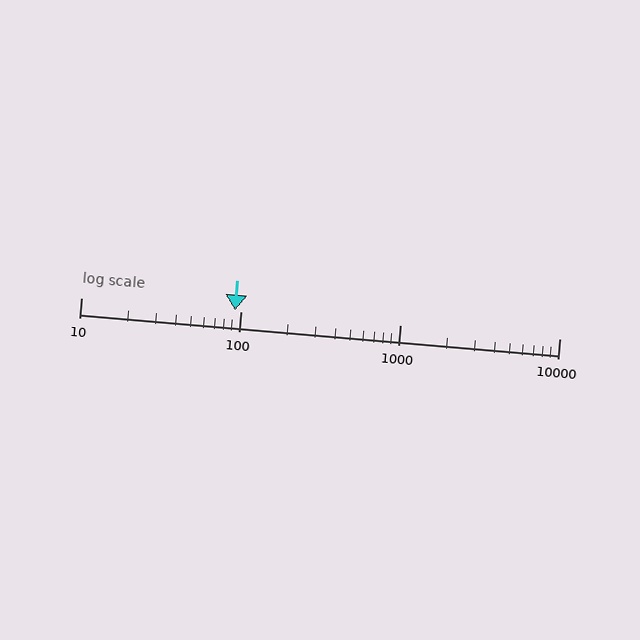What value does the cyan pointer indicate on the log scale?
The pointer indicates approximately 93.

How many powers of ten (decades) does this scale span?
The scale spans 3 decades, from 10 to 10000.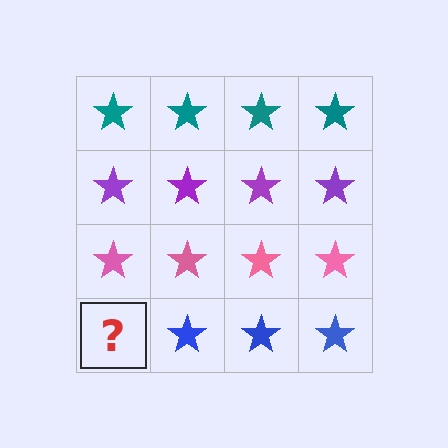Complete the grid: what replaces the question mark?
The question mark should be replaced with a blue star.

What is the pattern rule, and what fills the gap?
The rule is that each row has a consistent color. The gap should be filled with a blue star.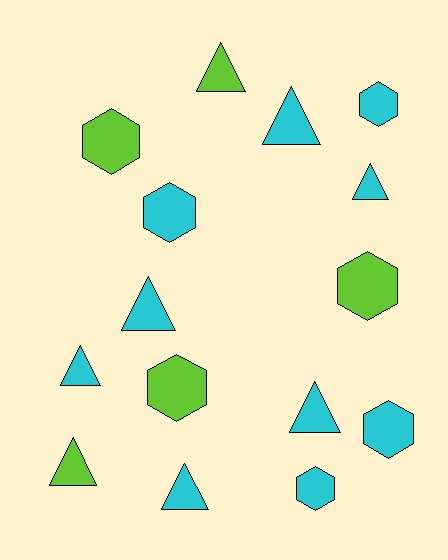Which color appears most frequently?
Cyan, with 10 objects.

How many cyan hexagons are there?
There are 4 cyan hexagons.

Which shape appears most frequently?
Triangle, with 8 objects.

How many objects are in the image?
There are 15 objects.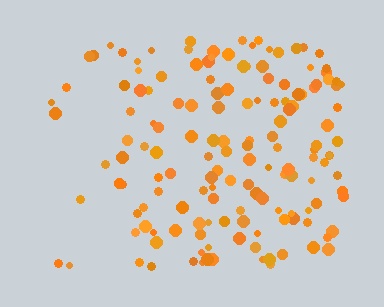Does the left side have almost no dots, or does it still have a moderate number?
Still a moderate number, just noticeably fewer than the right.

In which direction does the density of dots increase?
From left to right, with the right side densest.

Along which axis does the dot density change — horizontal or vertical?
Horizontal.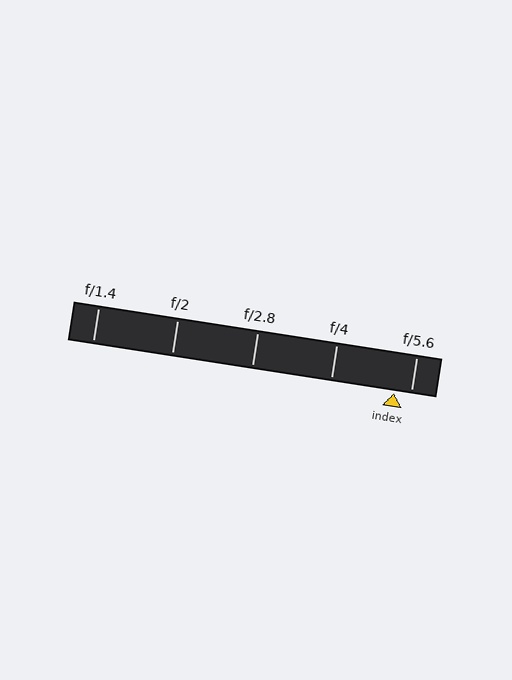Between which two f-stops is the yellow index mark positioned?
The index mark is between f/4 and f/5.6.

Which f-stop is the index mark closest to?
The index mark is closest to f/5.6.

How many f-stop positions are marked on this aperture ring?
There are 5 f-stop positions marked.